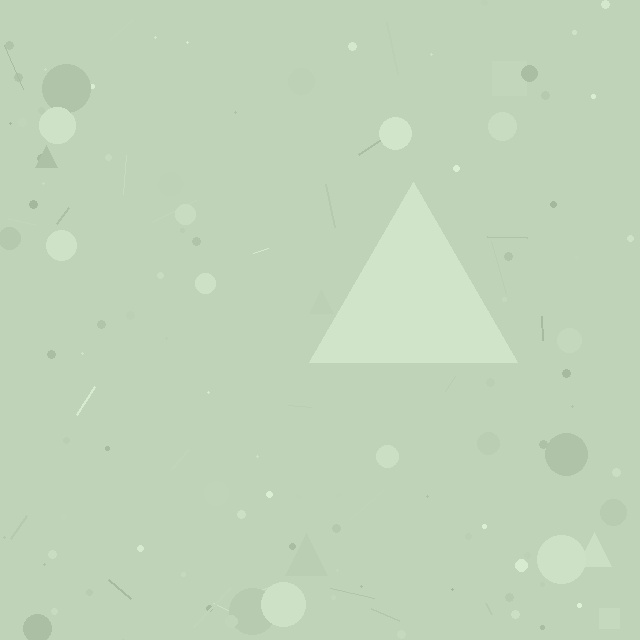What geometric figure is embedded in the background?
A triangle is embedded in the background.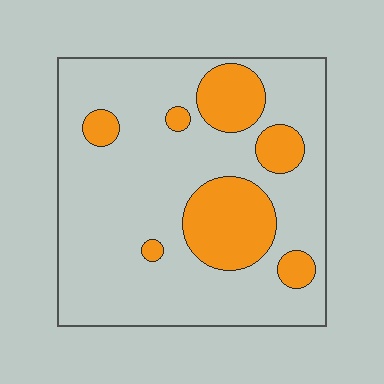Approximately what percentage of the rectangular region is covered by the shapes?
Approximately 20%.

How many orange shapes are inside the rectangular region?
7.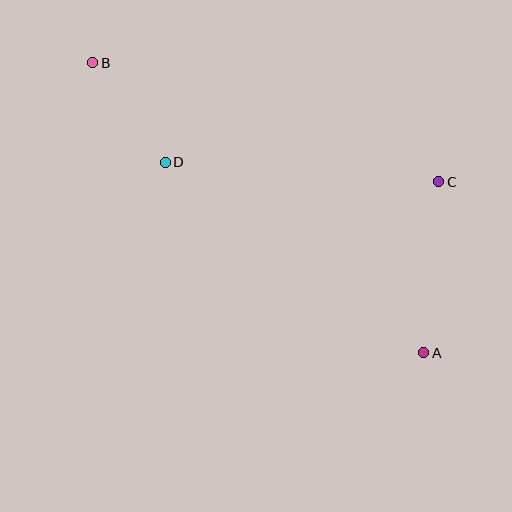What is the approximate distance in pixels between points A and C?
The distance between A and C is approximately 172 pixels.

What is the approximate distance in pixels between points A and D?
The distance between A and D is approximately 321 pixels.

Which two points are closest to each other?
Points B and D are closest to each other.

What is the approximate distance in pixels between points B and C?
The distance between B and C is approximately 366 pixels.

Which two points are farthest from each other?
Points A and B are farthest from each other.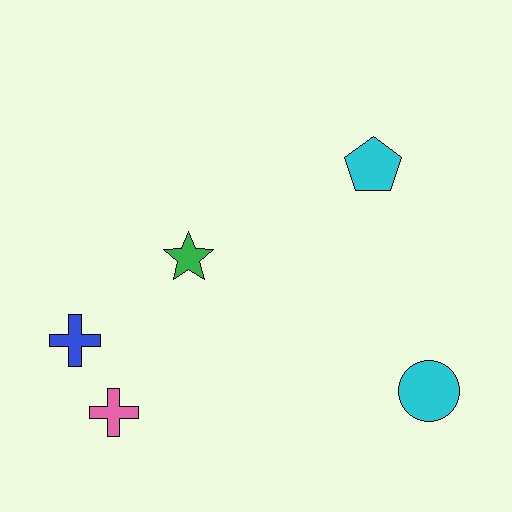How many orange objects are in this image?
There are no orange objects.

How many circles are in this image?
There is 1 circle.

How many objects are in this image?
There are 5 objects.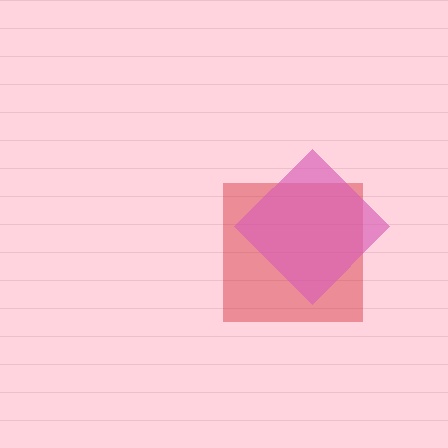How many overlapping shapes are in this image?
There are 2 overlapping shapes in the image.